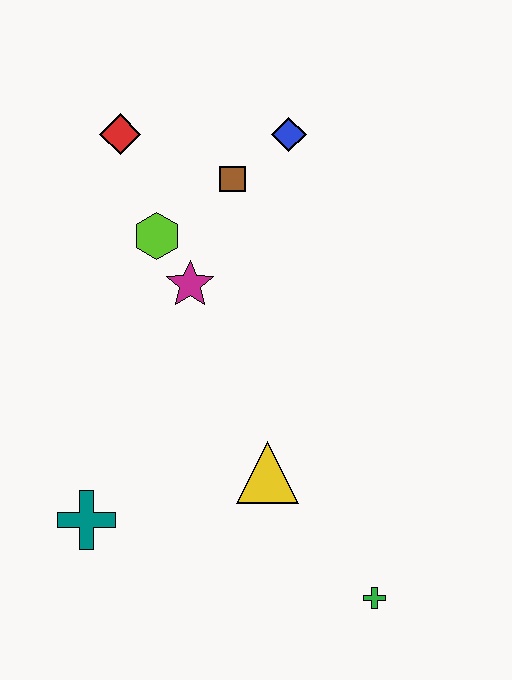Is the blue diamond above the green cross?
Yes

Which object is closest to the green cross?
The yellow triangle is closest to the green cross.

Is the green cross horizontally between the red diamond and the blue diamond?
No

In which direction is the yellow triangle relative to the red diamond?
The yellow triangle is below the red diamond.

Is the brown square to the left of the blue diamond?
Yes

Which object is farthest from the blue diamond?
The green cross is farthest from the blue diamond.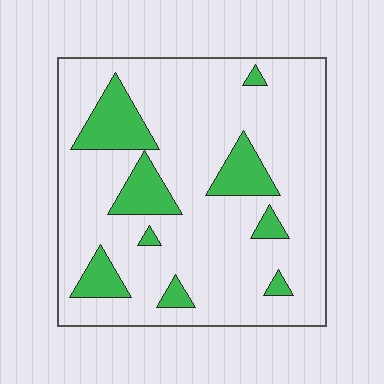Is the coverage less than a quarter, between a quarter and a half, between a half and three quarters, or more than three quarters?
Less than a quarter.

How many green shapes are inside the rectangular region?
9.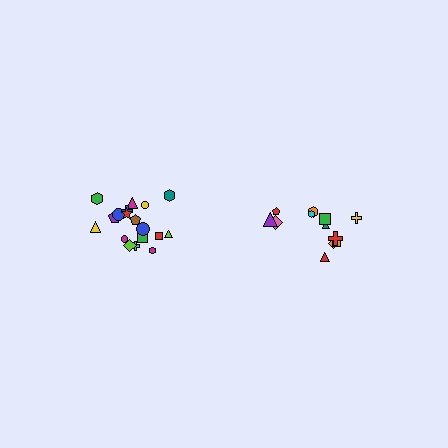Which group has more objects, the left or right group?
The left group.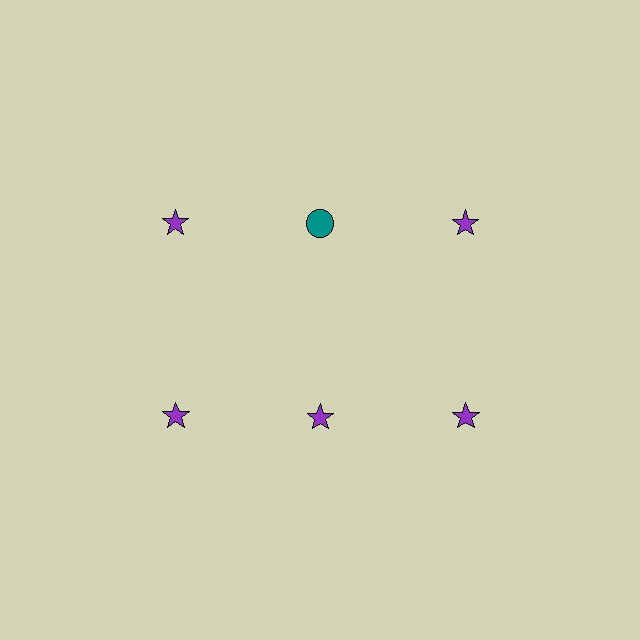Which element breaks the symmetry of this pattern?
The teal circle in the top row, second from left column breaks the symmetry. All other shapes are purple stars.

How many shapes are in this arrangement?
There are 6 shapes arranged in a grid pattern.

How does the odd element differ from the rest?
It differs in both color (teal instead of purple) and shape (circle instead of star).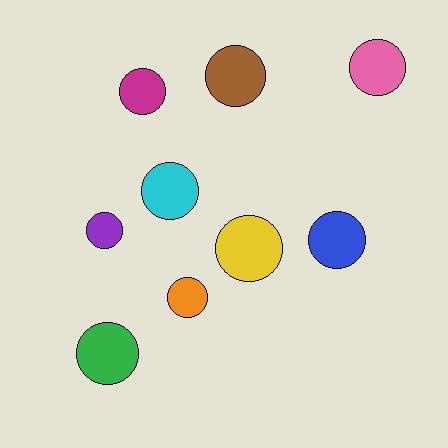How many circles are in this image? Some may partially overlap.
There are 9 circles.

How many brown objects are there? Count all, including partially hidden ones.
There is 1 brown object.